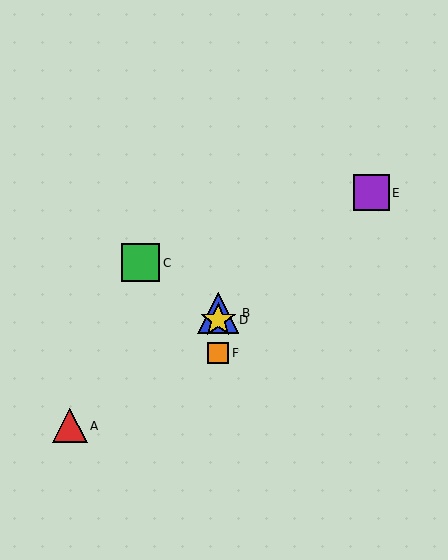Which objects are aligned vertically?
Objects B, D, F are aligned vertically.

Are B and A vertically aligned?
No, B is at x≈218 and A is at x≈70.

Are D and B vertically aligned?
Yes, both are at x≈218.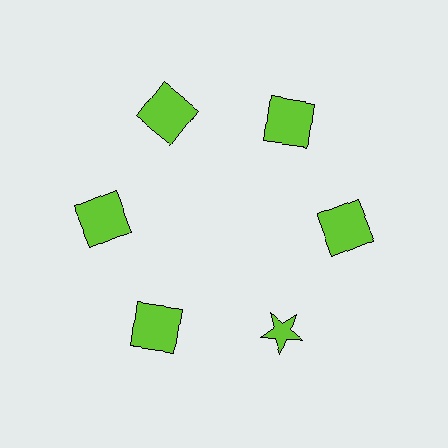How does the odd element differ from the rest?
It has a different shape: star instead of square.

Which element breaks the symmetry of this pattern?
The lime star at roughly the 5 o'clock position breaks the symmetry. All other shapes are lime squares.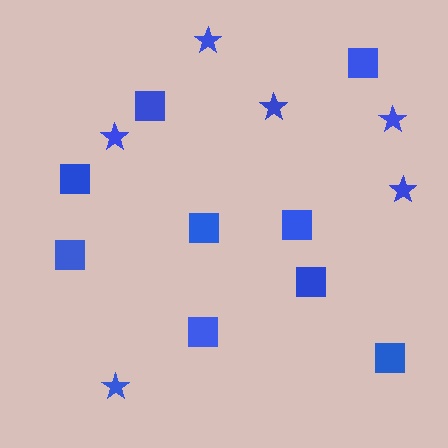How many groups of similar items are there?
There are 2 groups: one group of squares (9) and one group of stars (6).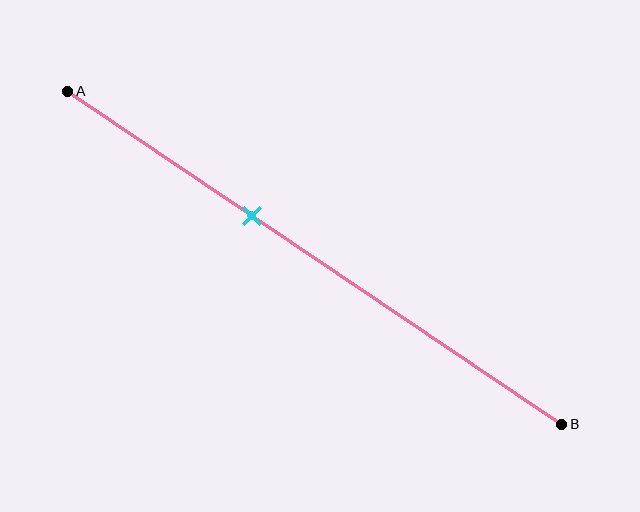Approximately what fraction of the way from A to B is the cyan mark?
The cyan mark is approximately 35% of the way from A to B.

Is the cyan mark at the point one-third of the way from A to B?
No, the mark is at about 35% from A, not at the 33% one-third point.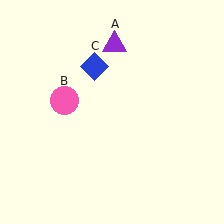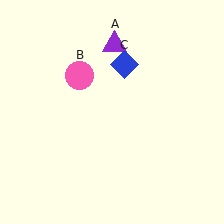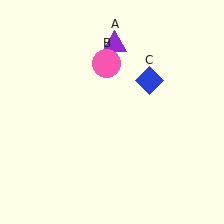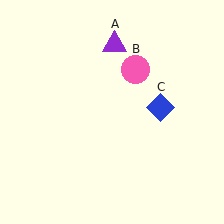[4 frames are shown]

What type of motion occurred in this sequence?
The pink circle (object B), blue diamond (object C) rotated clockwise around the center of the scene.